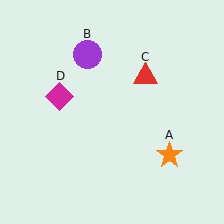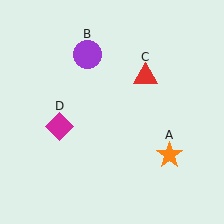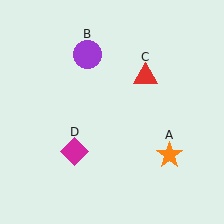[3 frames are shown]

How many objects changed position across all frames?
1 object changed position: magenta diamond (object D).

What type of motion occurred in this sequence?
The magenta diamond (object D) rotated counterclockwise around the center of the scene.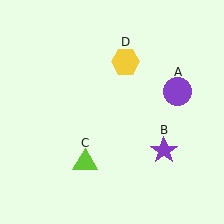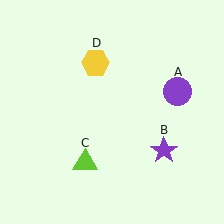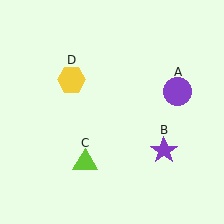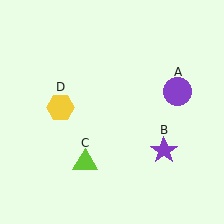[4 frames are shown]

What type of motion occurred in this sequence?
The yellow hexagon (object D) rotated counterclockwise around the center of the scene.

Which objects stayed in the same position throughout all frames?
Purple circle (object A) and purple star (object B) and lime triangle (object C) remained stationary.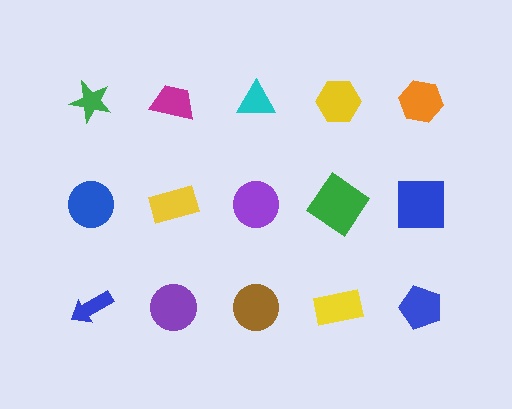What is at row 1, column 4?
A yellow hexagon.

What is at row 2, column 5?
A blue square.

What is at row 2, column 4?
A green diamond.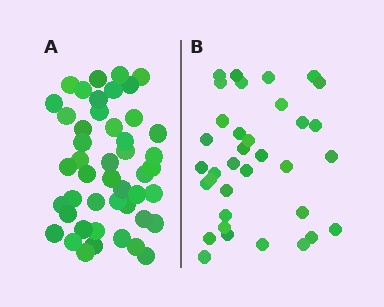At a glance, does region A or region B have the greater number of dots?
Region A (the left region) has more dots.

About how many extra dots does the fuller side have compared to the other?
Region A has roughly 12 or so more dots than region B.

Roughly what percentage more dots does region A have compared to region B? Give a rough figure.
About 30% more.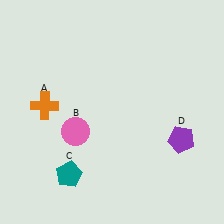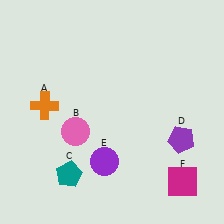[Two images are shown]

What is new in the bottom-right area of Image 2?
A magenta square (F) was added in the bottom-right area of Image 2.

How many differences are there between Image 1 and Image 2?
There are 2 differences between the two images.